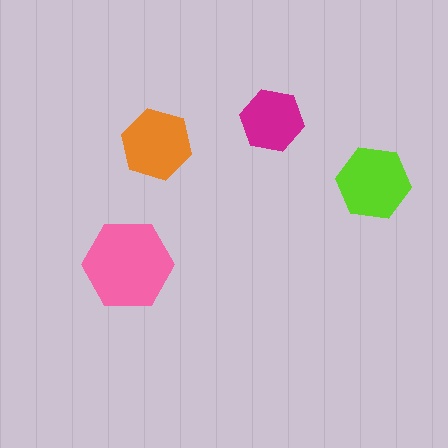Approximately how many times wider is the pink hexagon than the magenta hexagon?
About 1.5 times wider.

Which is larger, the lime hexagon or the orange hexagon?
The lime one.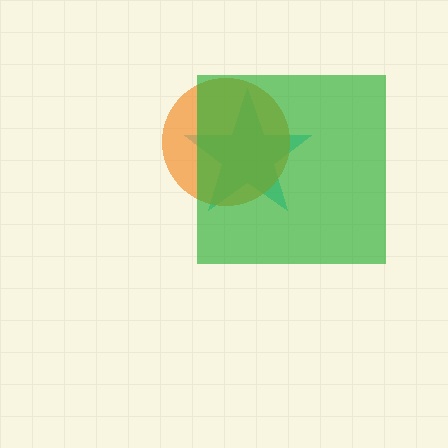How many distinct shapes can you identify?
There are 3 distinct shapes: a cyan star, an orange circle, a green square.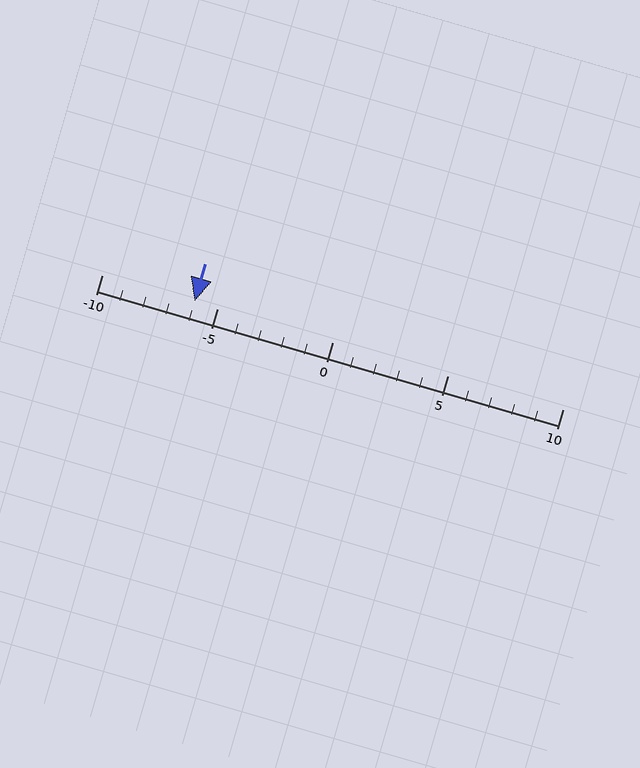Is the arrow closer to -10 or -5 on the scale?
The arrow is closer to -5.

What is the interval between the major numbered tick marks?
The major tick marks are spaced 5 units apart.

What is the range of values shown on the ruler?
The ruler shows values from -10 to 10.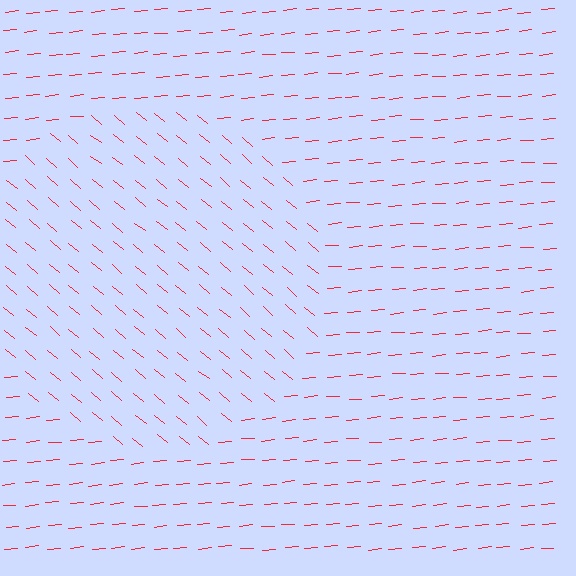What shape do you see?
I see a circle.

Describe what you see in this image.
The image is filled with small red line segments. A circle region in the image has lines oriented differently from the surrounding lines, creating a visible texture boundary.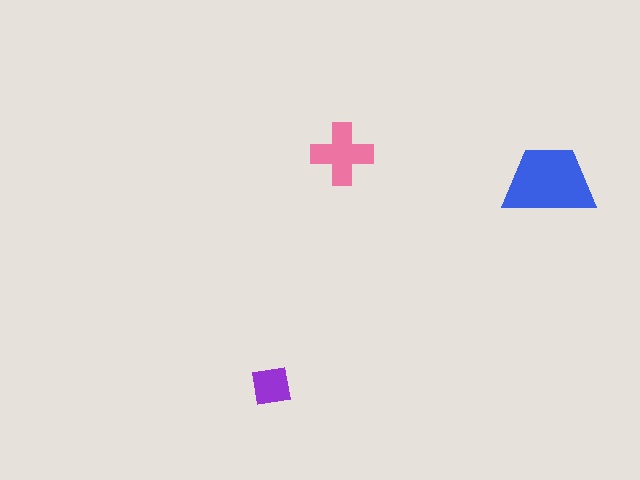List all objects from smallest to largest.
The purple square, the pink cross, the blue trapezoid.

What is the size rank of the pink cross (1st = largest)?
2nd.